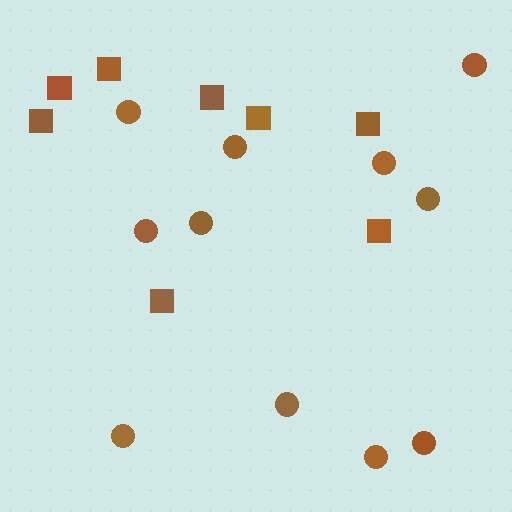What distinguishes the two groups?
There are 2 groups: one group of circles (11) and one group of squares (8).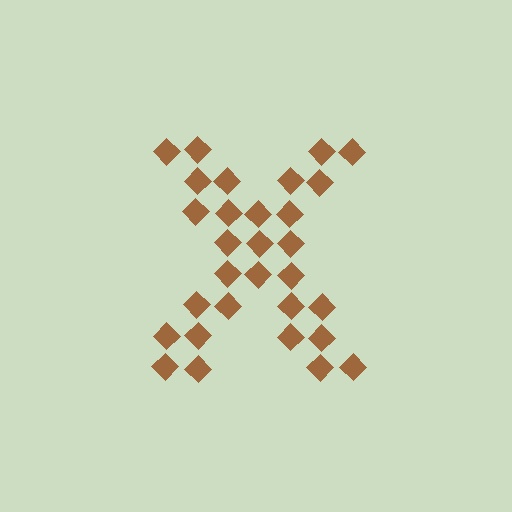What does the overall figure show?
The overall figure shows the letter X.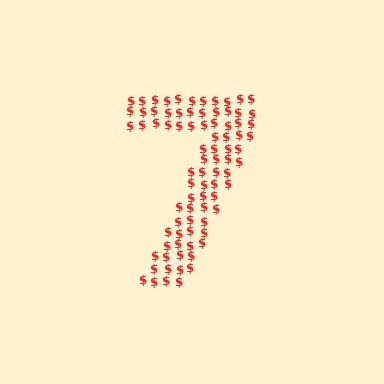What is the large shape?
The large shape is the digit 7.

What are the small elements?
The small elements are dollar signs.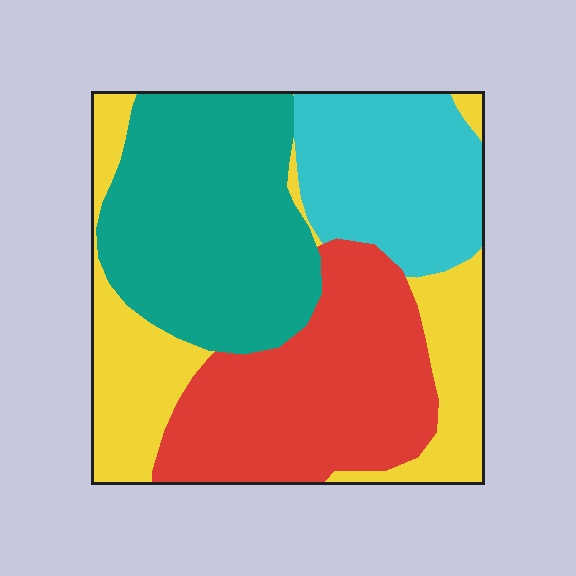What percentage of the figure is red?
Red covers 28% of the figure.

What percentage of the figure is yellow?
Yellow covers roughly 25% of the figure.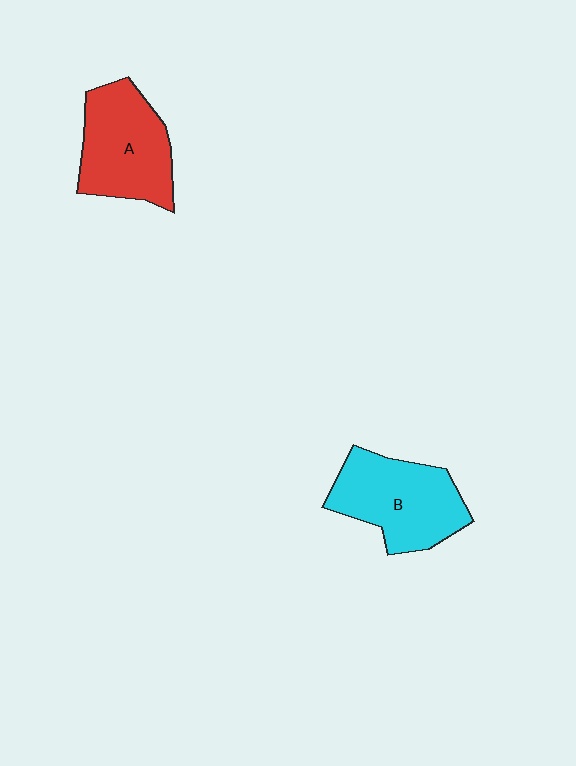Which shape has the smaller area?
Shape A (red).